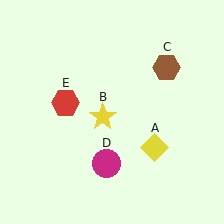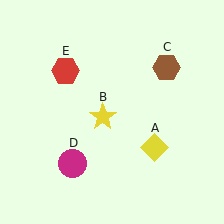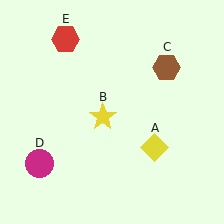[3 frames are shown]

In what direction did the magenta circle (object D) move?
The magenta circle (object D) moved left.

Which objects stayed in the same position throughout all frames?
Yellow diamond (object A) and yellow star (object B) and brown hexagon (object C) remained stationary.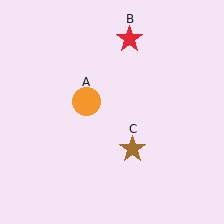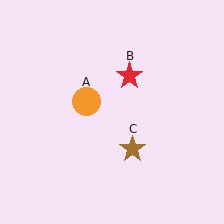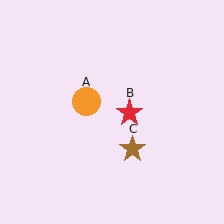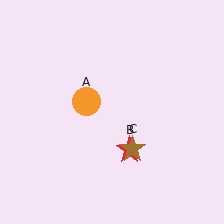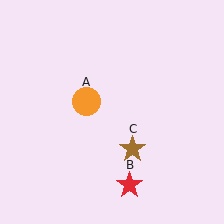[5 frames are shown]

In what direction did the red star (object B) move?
The red star (object B) moved down.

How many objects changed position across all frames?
1 object changed position: red star (object B).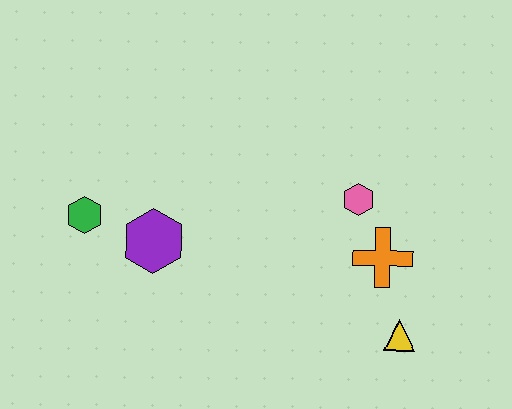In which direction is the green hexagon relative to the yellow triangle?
The green hexagon is to the left of the yellow triangle.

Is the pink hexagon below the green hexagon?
No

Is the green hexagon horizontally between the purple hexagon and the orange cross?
No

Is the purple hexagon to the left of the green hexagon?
No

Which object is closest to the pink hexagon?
The orange cross is closest to the pink hexagon.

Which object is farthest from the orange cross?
The green hexagon is farthest from the orange cross.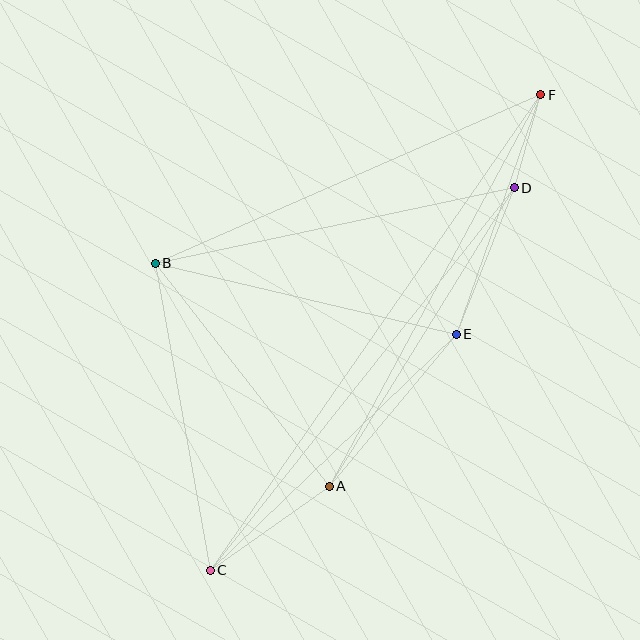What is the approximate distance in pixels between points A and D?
The distance between A and D is approximately 352 pixels.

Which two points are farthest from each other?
Points C and F are farthest from each other.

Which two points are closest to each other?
Points D and F are closest to each other.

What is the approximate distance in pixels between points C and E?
The distance between C and E is approximately 341 pixels.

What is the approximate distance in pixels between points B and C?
The distance between B and C is approximately 312 pixels.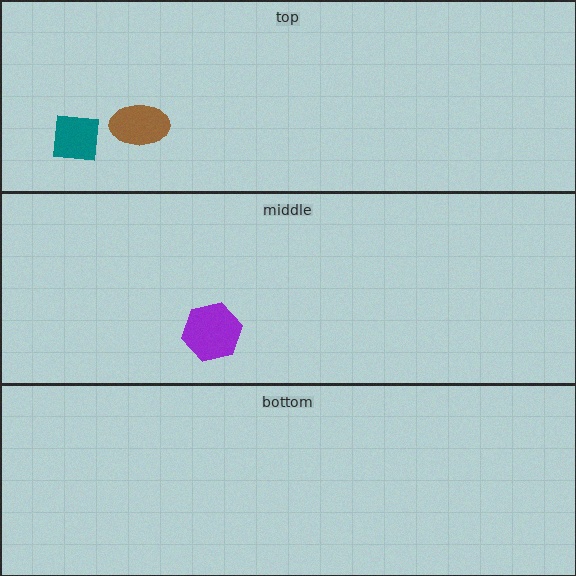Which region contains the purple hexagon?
The middle region.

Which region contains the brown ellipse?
The top region.